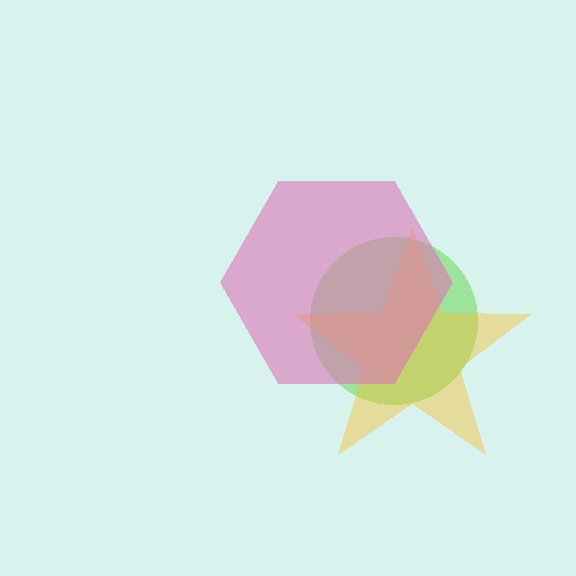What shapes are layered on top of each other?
The layered shapes are: a lime circle, a yellow star, a pink hexagon.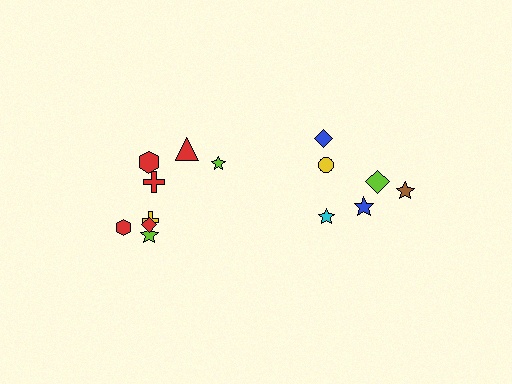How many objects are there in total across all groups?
There are 14 objects.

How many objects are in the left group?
There are 8 objects.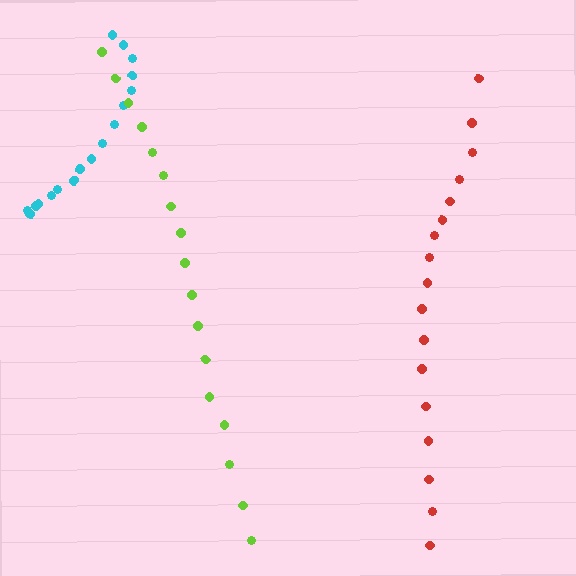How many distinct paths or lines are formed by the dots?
There are 3 distinct paths.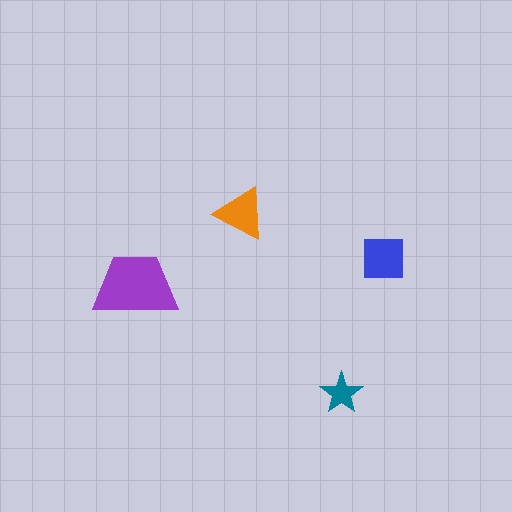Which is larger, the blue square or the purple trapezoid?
The purple trapezoid.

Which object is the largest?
The purple trapezoid.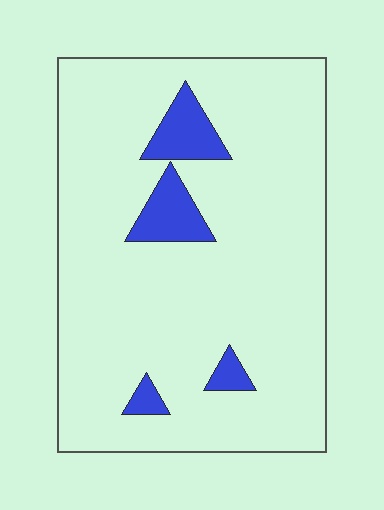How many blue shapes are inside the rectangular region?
4.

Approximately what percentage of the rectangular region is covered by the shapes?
Approximately 10%.